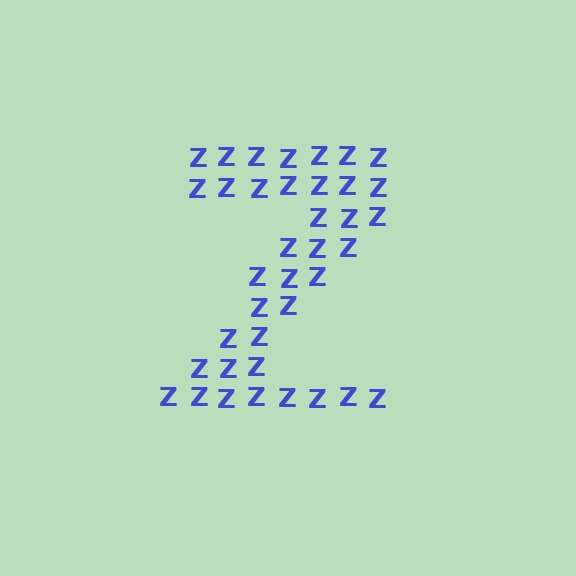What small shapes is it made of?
It is made of small letter Z's.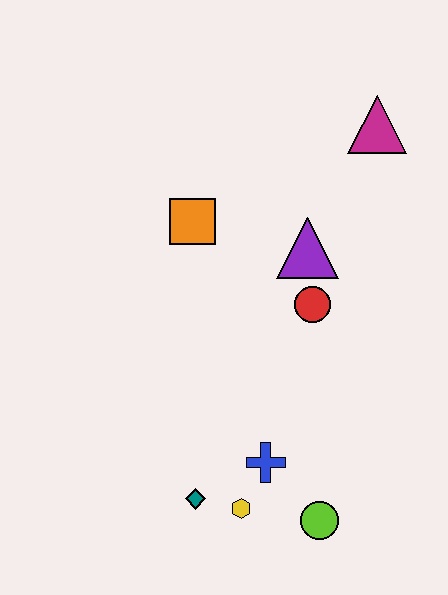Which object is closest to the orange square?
The purple triangle is closest to the orange square.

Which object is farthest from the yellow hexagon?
The magenta triangle is farthest from the yellow hexagon.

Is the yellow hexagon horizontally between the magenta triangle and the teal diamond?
Yes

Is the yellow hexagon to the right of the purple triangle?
No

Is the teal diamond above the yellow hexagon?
Yes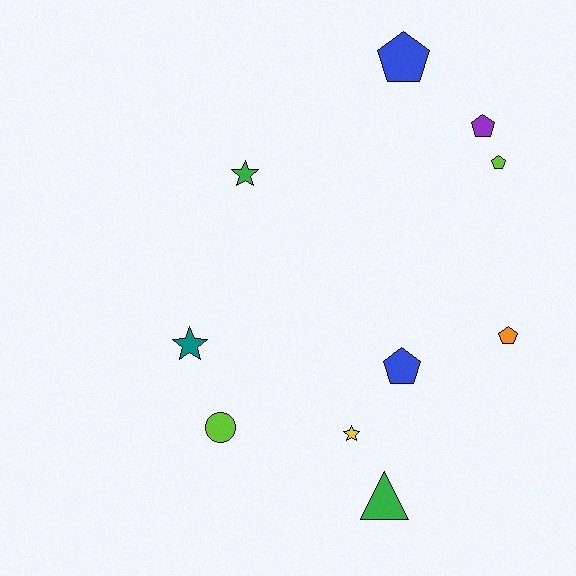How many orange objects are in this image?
There is 1 orange object.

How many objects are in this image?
There are 10 objects.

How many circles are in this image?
There is 1 circle.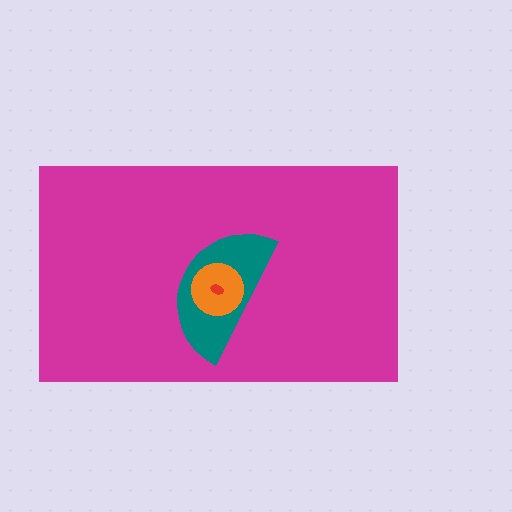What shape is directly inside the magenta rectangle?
The teal semicircle.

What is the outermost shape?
The magenta rectangle.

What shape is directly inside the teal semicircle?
The orange circle.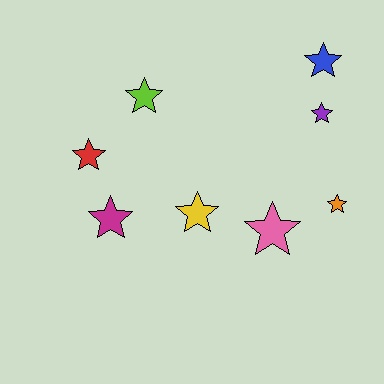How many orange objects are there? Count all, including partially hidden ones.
There is 1 orange object.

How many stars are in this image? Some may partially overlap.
There are 8 stars.